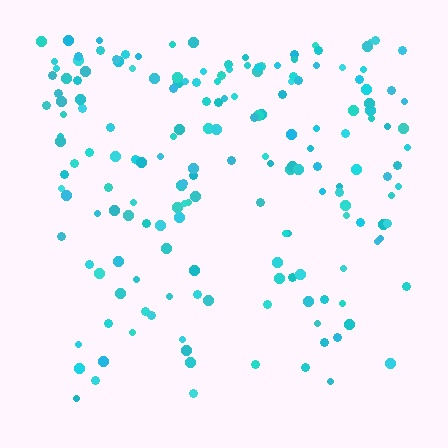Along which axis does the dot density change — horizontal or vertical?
Vertical.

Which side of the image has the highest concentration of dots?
The top.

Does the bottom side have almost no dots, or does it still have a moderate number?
Still a moderate number, just noticeably fewer than the top.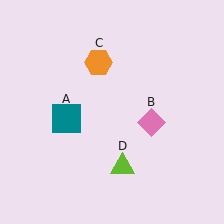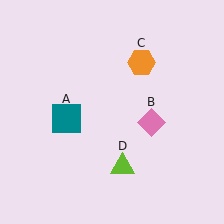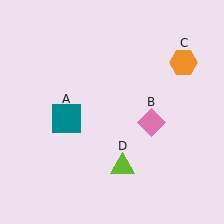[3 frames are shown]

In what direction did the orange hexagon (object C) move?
The orange hexagon (object C) moved right.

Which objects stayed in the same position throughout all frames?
Teal square (object A) and pink diamond (object B) and lime triangle (object D) remained stationary.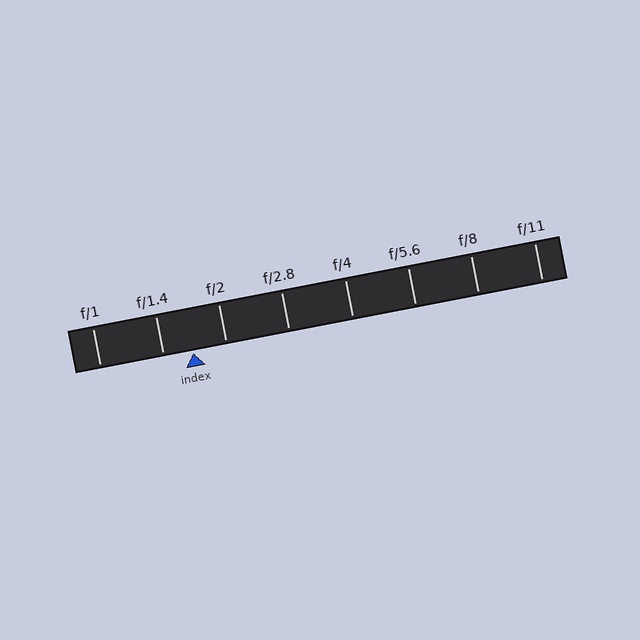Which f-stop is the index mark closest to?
The index mark is closest to f/1.4.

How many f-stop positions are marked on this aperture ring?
There are 8 f-stop positions marked.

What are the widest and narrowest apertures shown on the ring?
The widest aperture shown is f/1 and the narrowest is f/11.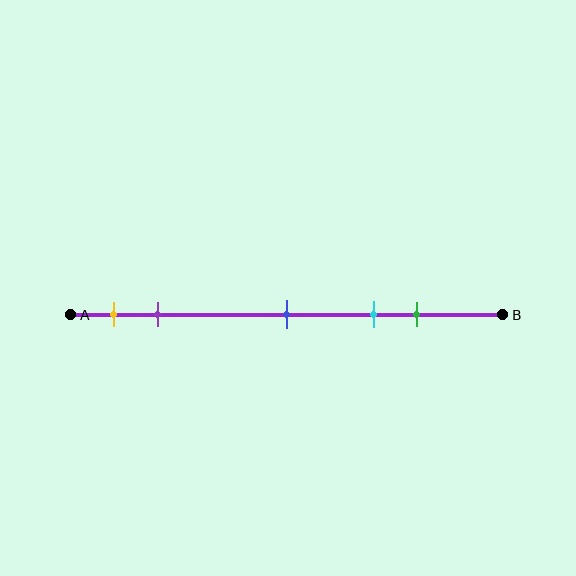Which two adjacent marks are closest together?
The yellow and purple marks are the closest adjacent pair.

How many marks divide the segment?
There are 5 marks dividing the segment.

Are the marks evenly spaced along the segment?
No, the marks are not evenly spaced.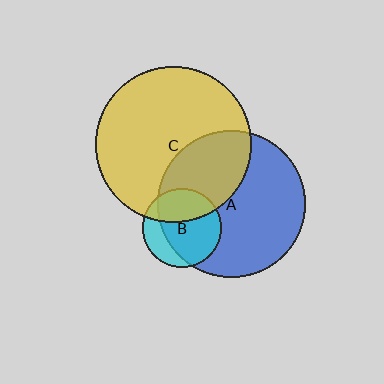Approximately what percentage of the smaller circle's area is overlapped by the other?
Approximately 35%.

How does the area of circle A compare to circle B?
Approximately 3.5 times.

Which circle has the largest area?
Circle C (yellow).